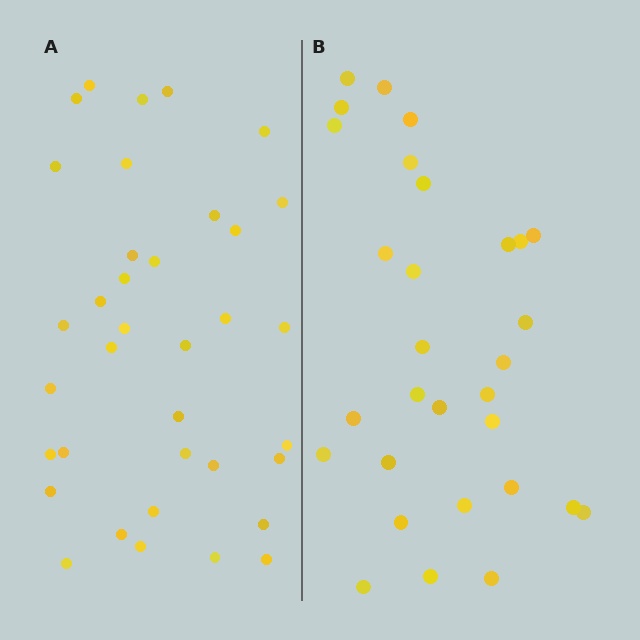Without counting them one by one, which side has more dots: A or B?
Region A (the left region) has more dots.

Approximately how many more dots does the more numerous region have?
Region A has about 6 more dots than region B.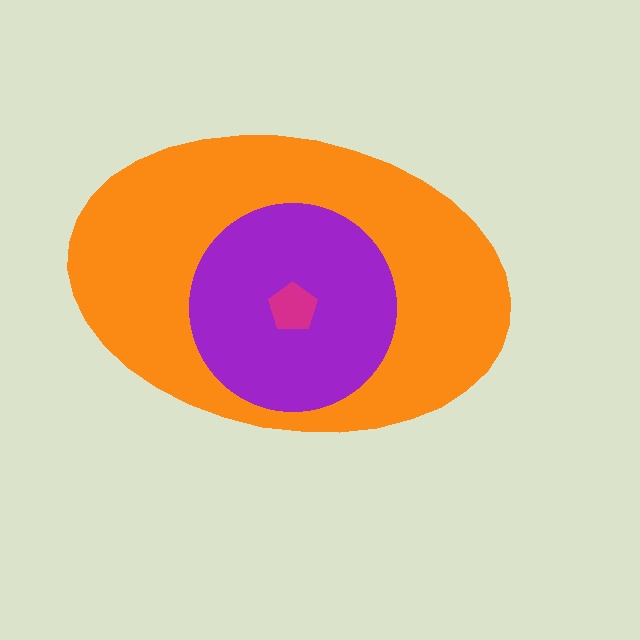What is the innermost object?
The magenta pentagon.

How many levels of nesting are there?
3.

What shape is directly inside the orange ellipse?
The purple circle.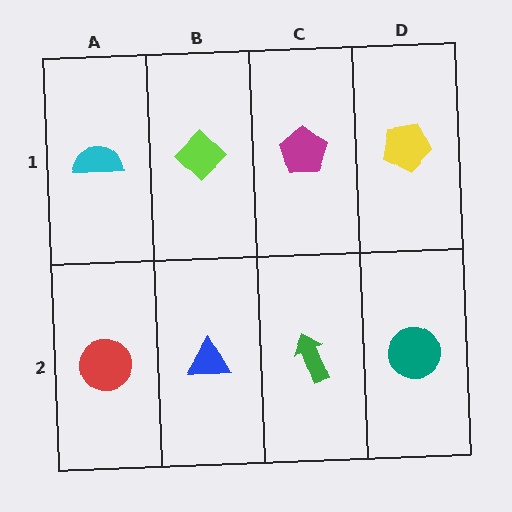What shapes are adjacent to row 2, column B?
A lime diamond (row 1, column B), a red circle (row 2, column A), a green arrow (row 2, column C).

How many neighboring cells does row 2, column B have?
3.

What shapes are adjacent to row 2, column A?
A cyan semicircle (row 1, column A), a blue triangle (row 2, column B).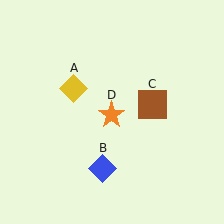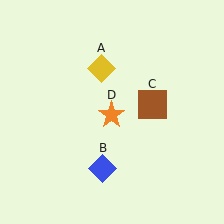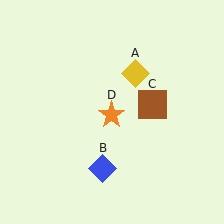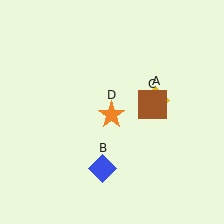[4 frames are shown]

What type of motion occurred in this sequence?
The yellow diamond (object A) rotated clockwise around the center of the scene.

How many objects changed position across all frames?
1 object changed position: yellow diamond (object A).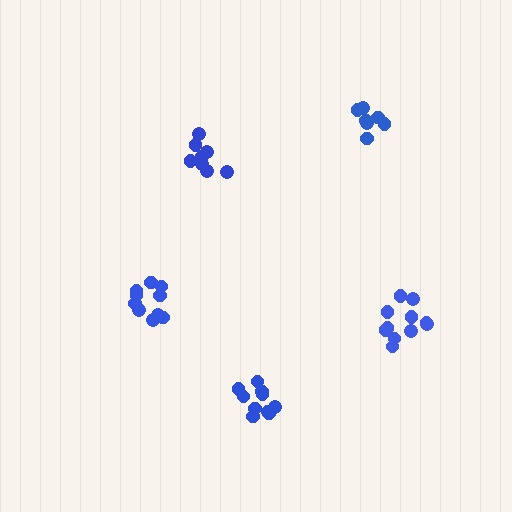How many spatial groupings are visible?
There are 5 spatial groupings.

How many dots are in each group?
Group 1: 7 dots, Group 2: 10 dots, Group 3: 8 dots, Group 4: 10 dots, Group 5: 11 dots (46 total).